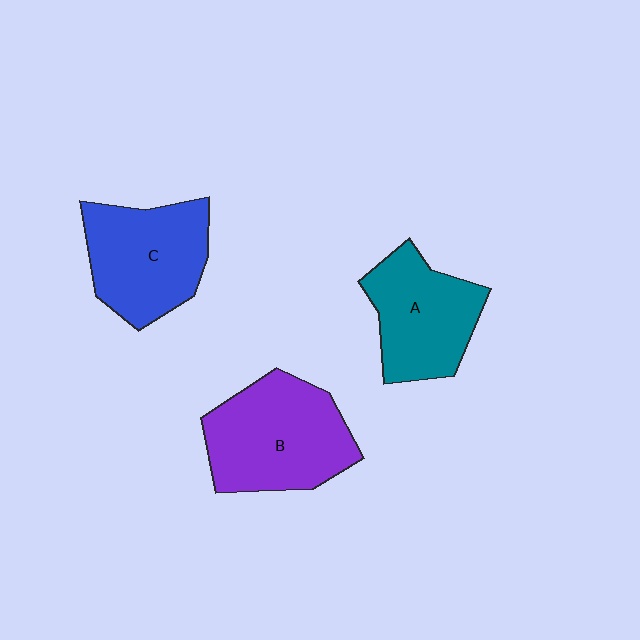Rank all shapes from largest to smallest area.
From largest to smallest: B (purple), C (blue), A (teal).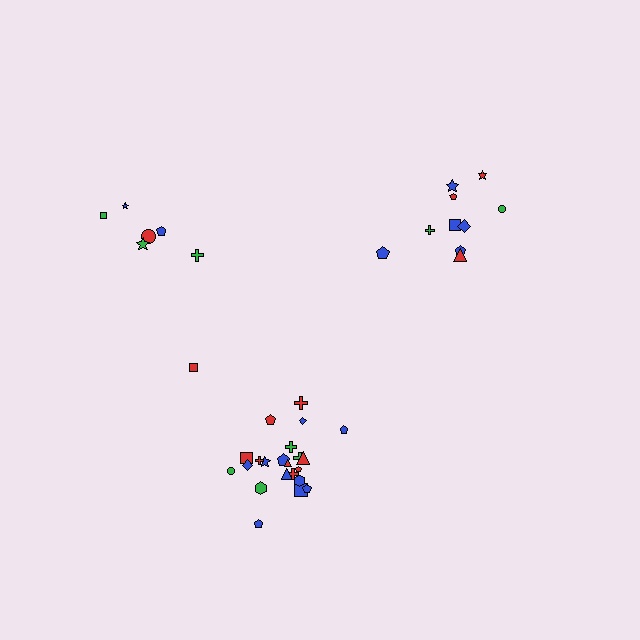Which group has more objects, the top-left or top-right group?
The top-right group.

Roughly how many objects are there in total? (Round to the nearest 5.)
Roughly 40 objects in total.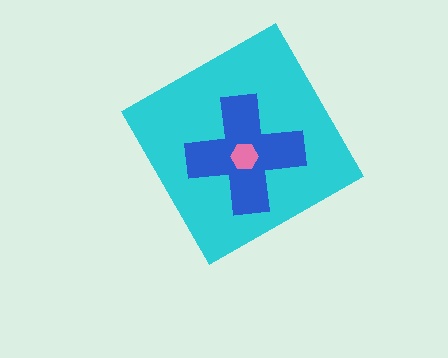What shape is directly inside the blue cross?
The pink hexagon.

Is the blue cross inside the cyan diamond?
Yes.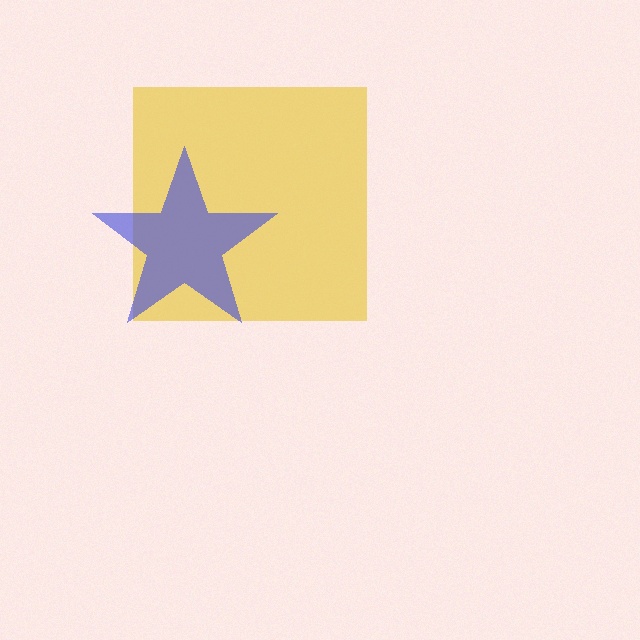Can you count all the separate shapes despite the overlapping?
Yes, there are 2 separate shapes.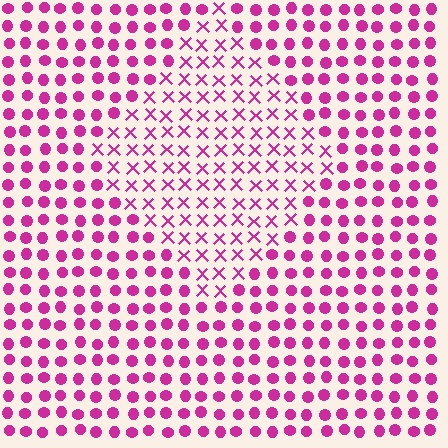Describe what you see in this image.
The image is filled with small magenta elements arranged in a uniform grid. A diamond-shaped region contains X marks, while the surrounding area contains circles. The boundary is defined purely by the change in element shape.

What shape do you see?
I see a diamond.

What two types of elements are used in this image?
The image uses X marks inside the diamond region and circles outside it.